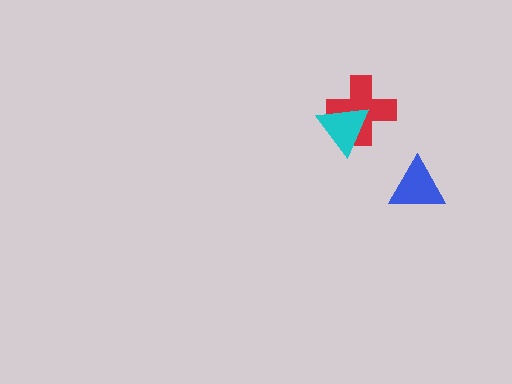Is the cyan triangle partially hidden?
No, no other shape covers it.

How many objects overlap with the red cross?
1 object overlaps with the red cross.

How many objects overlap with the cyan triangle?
1 object overlaps with the cyan triangle.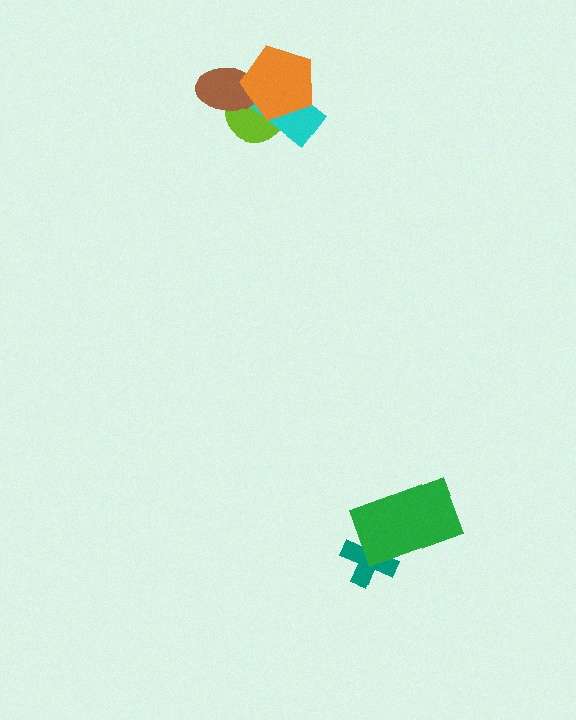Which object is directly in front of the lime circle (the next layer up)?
The cyan rectangle is directly in front of the lime circle.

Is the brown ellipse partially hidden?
Yes, it is partially covered by another shape.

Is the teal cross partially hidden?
Yes, it is partially covered by another shape.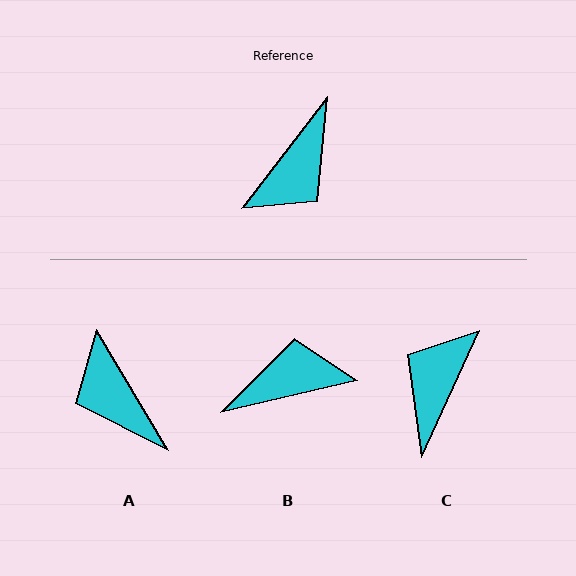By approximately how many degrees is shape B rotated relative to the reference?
Approximately 141 degrees counter-clockwise.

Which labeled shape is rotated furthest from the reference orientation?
C, about 167 degrees away.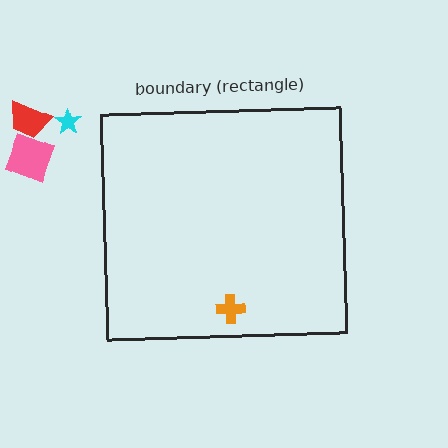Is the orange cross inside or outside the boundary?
Inside.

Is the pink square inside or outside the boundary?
Outside.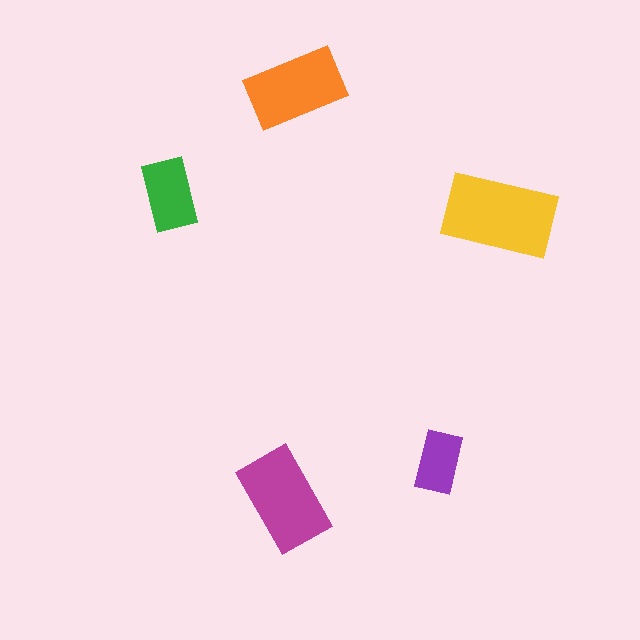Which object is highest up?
The orange rectangle is topmost.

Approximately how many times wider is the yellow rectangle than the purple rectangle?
About 2 times wider.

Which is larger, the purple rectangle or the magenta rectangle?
The magenta one.